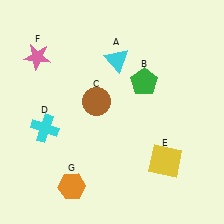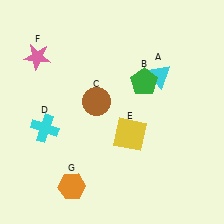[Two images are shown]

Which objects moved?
The objects that moved are: the cyan triangle (A), the yellow square (E).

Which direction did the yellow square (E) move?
The yellow square (E) moved left.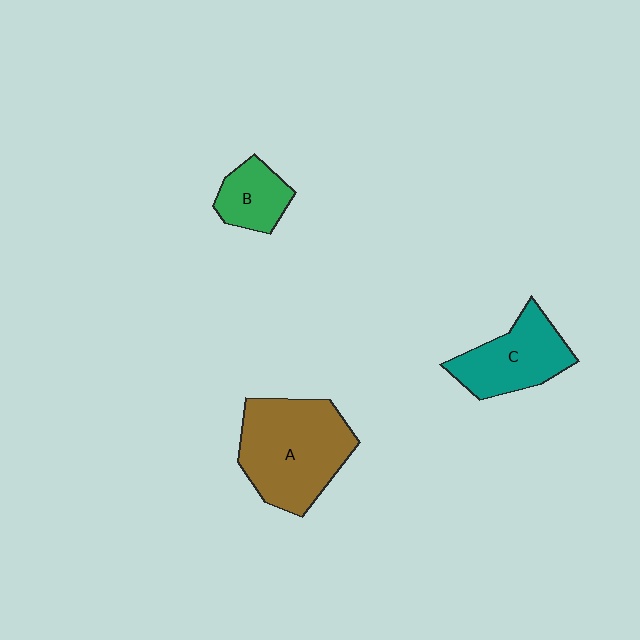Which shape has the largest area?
Shape A (brown).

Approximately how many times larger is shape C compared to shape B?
Approximately 1.6 times.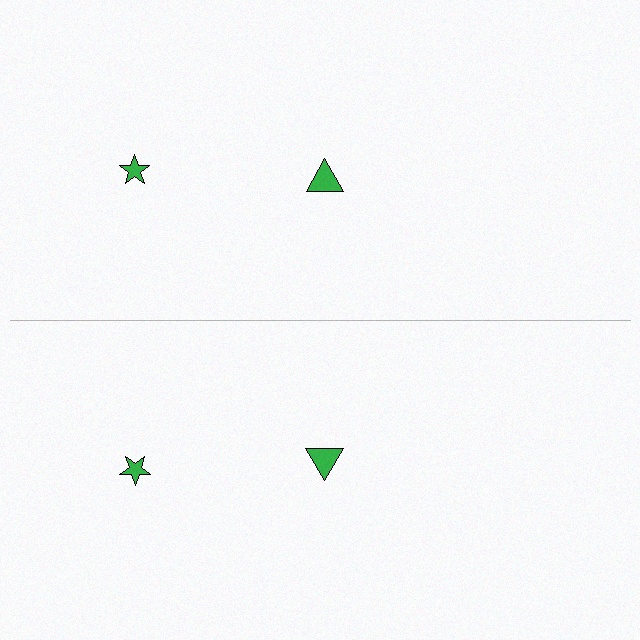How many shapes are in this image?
There are 4 shapes in this image.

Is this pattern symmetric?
Yes, this pattern has bilateral (reflection) symmetry.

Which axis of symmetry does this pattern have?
The pattern has a horizontal axis of symmetry running through the center of the image.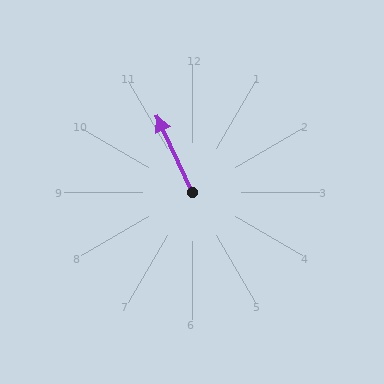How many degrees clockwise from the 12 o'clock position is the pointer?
Approximately 335 degrees.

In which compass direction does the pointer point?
Northwest.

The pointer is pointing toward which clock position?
Roughly 11 o'clock.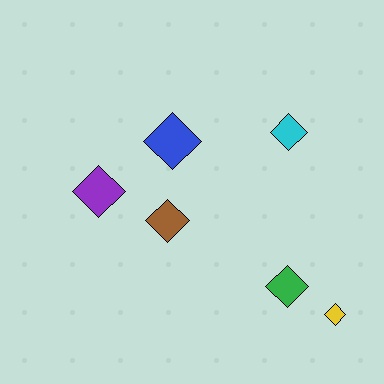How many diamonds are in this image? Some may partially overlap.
There are 6 diamonds.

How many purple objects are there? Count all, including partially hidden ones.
There is 1 purple object.